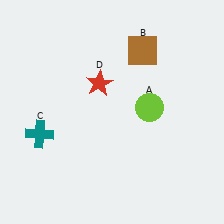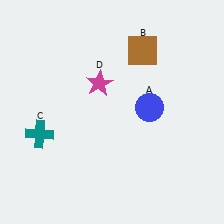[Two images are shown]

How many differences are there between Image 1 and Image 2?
There are 2 differences between the two images.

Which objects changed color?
A changed from lime to blue. D changed from red to magenta.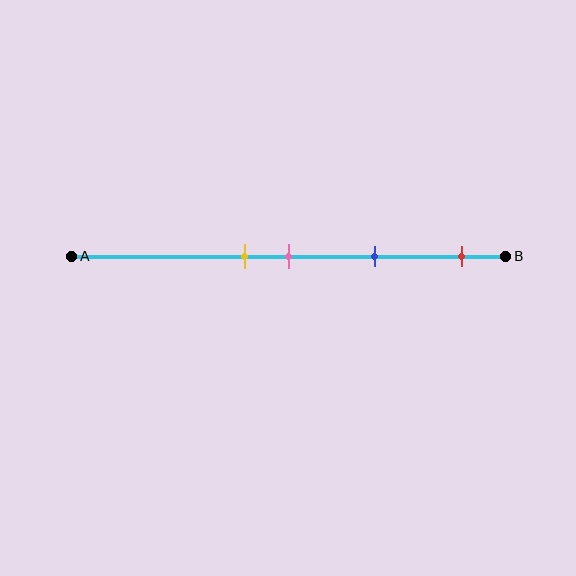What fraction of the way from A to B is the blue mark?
The blue mark is approximately 70% (0.7) of the way from A to B.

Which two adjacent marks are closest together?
The yellow and pink marks are the closest adjacent pair.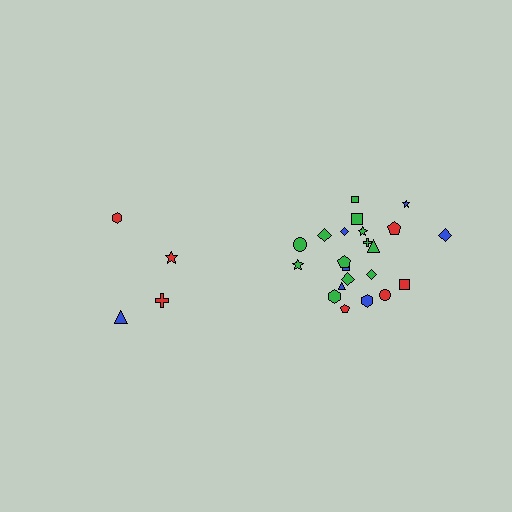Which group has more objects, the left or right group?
The right group.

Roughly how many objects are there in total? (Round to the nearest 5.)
Roughly 25 objects in total.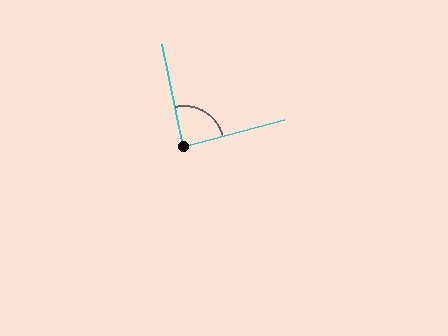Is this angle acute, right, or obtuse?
It is approximately a right angle.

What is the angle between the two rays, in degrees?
Approximately 87 degrees.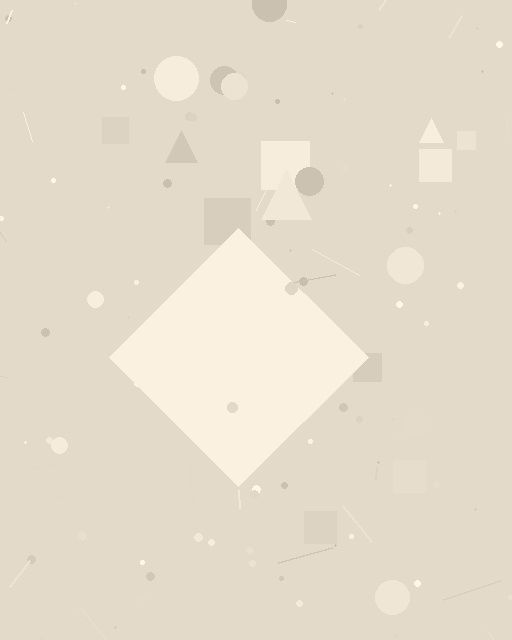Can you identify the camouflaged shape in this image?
The camouflaged shape is a diamond.